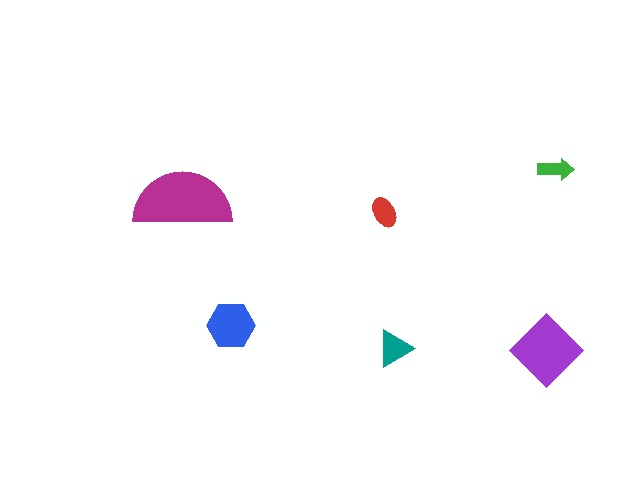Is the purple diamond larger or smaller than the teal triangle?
Larger.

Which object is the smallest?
The green arrow.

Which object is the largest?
The magenta semicircle.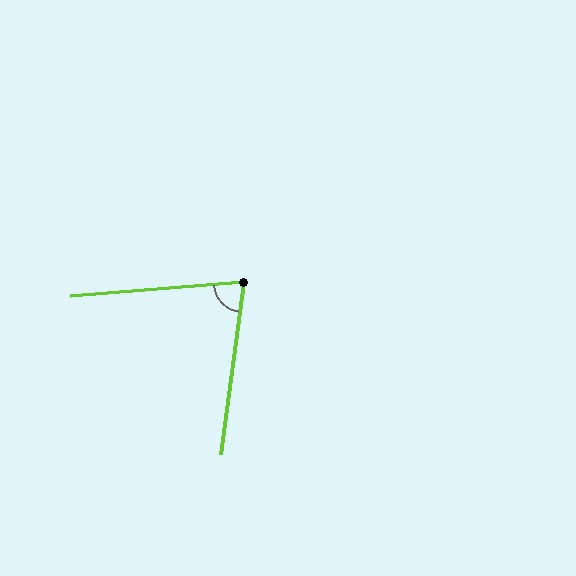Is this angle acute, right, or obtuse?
It is acute.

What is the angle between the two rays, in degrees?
Approximately 78 degrees.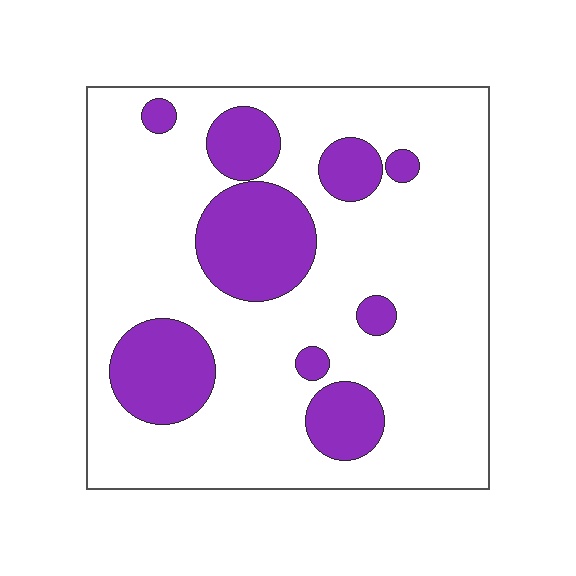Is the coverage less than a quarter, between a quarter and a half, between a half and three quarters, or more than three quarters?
Less than a quarter.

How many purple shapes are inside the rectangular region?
9.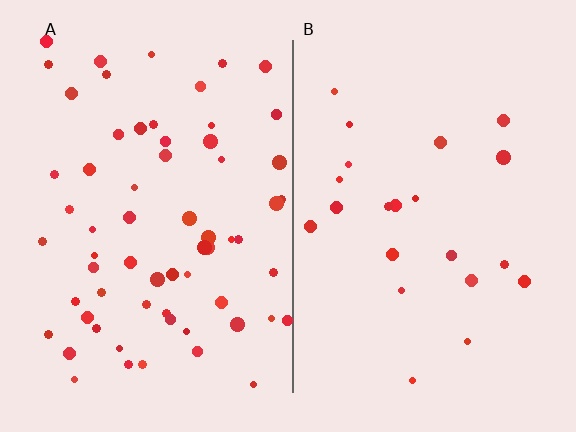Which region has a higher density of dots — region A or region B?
A (the left).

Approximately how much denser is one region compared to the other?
Approximately 2.9× — region A over region B.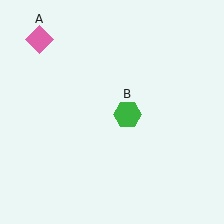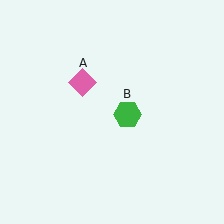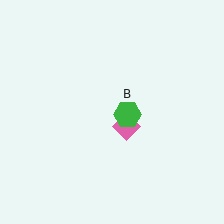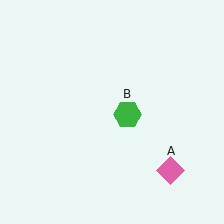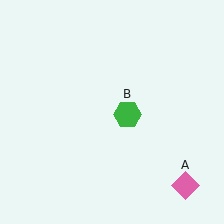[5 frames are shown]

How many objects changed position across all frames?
1 object changed position: pink diamond (object A).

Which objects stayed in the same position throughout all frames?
Green hexagon (object B) remained stationary.